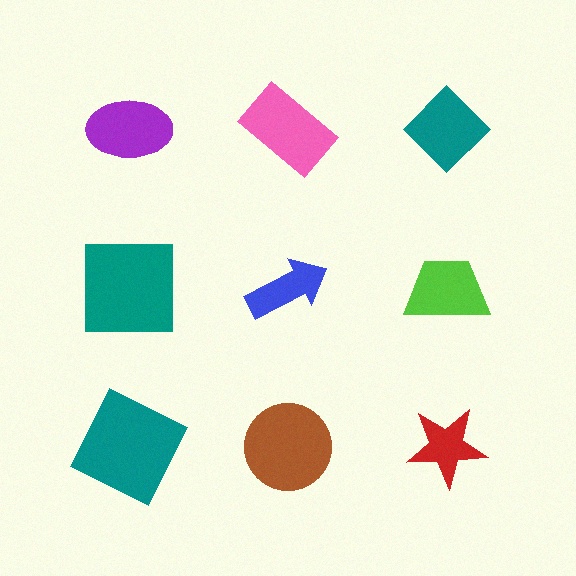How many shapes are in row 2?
3 shapes.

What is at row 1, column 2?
A pink rectangle.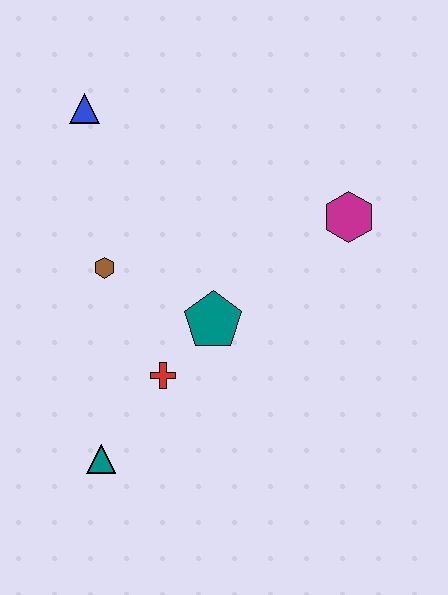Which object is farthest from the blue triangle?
The teal triangle is farthest from the blue triangle.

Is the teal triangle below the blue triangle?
Yes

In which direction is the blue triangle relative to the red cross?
The blue triangle is above the red cross.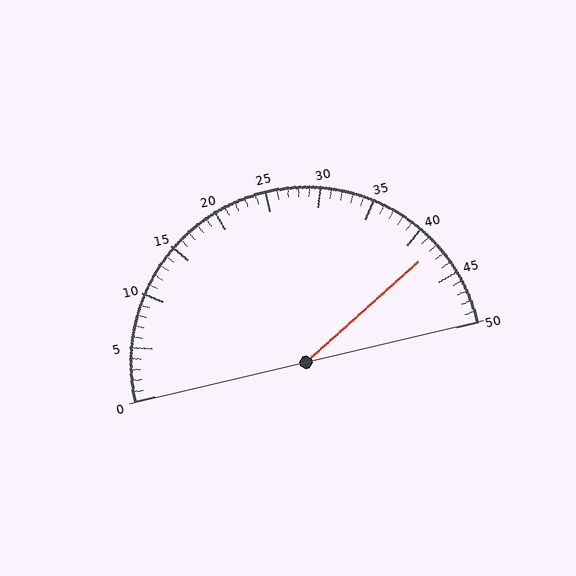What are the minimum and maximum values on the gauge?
The gauge ranges from 0 to 50.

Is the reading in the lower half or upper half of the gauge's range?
The reading is in the upper half of the range (0 to 50).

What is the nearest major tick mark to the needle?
The nearest major tick mark is 40.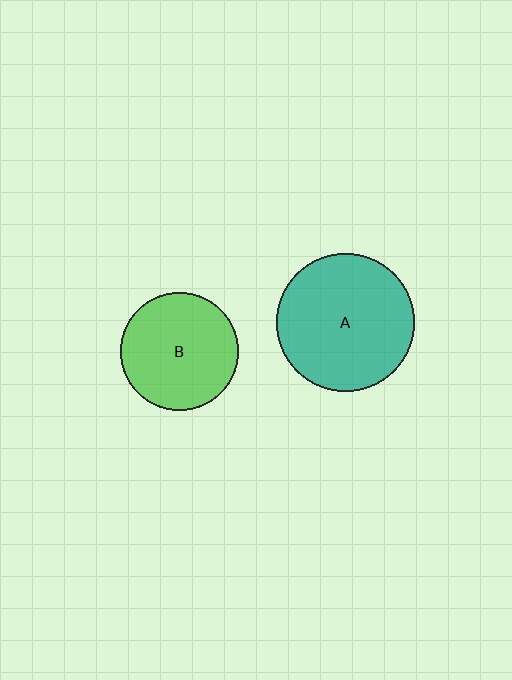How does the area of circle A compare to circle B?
Approximately 1.4 times.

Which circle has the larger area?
Circle A (teal).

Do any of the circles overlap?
No, none of the circles overlap.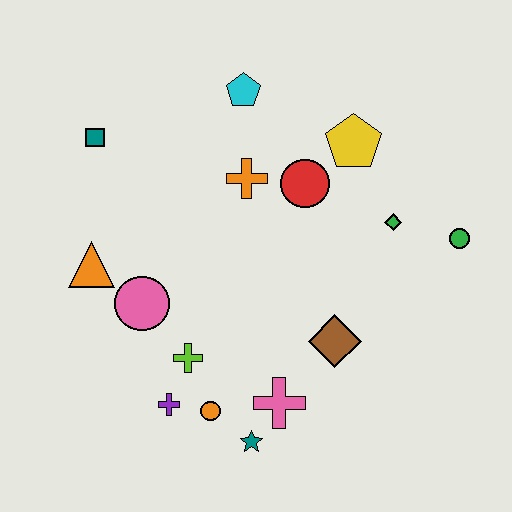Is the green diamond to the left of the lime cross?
No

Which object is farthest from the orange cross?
The teal star is farthest from the orange cross.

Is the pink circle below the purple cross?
No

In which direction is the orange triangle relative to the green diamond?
The orange triangle is to the left of the green diamond.